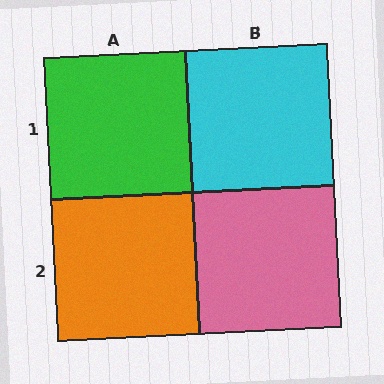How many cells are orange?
1 cell is orange.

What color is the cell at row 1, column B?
Cyan.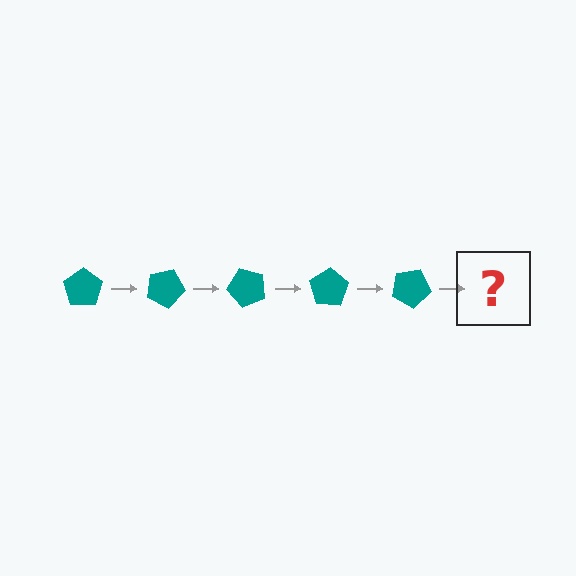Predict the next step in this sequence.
The next step is a teal pentagon rotated 125 degrees.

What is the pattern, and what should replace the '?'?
The pattern is that the pentagon rotates 25 degrees each step. The '?' should be a teal pentagon rotated 125 degrees.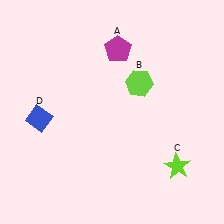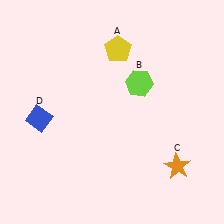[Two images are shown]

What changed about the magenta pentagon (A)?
In Image 1, A is magenta. In Image 2, it changed to yellow.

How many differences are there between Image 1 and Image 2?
There are 2 differences between the two images.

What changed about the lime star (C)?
In Image 1, C is lime. In Image 2, it changed to orange.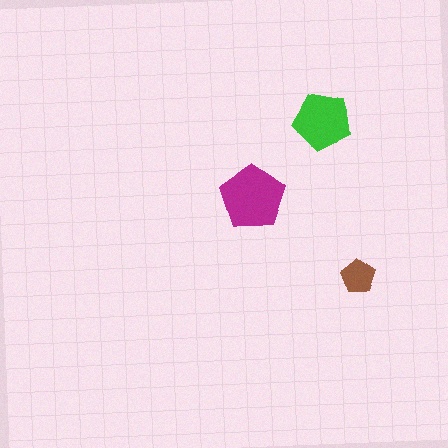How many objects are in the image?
There are 3 objects in the image.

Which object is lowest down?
The brown pentagon is bottommost.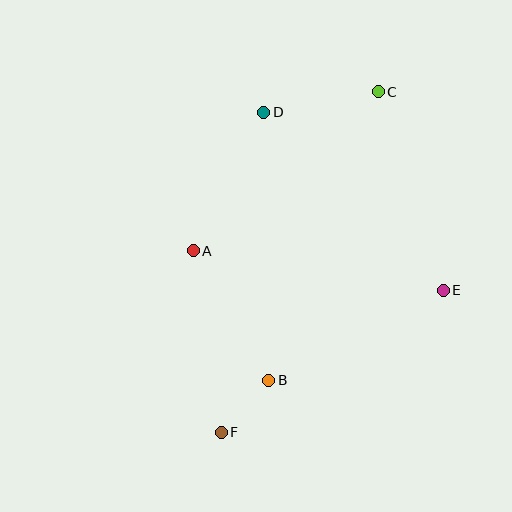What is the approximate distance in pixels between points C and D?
The distance between C and D is approximately 116 pixels.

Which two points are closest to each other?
Points B and F are closest to each other.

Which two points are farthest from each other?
Points C and F are farthest from each other.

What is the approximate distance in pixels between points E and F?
The distance between E and F is approximately 263 pixels.